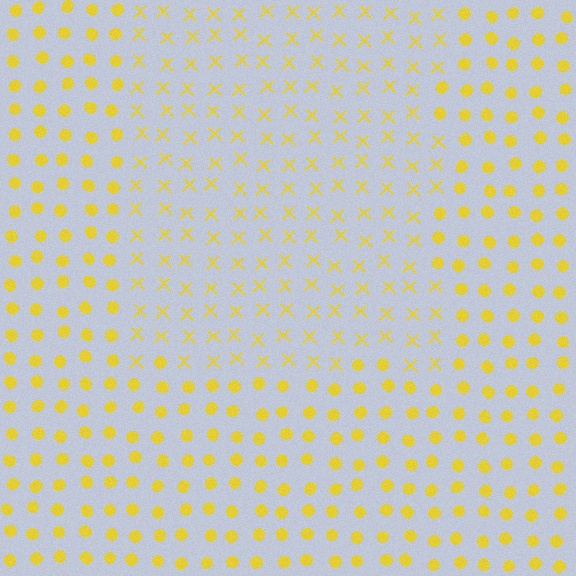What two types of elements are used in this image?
The image uses X marks inside the rectangle region and circles outside it.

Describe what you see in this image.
The image is filled with small yellow elements arranged in a uniform grid. A rectangle-shaped region contains X marks, while the surrounding area contains circles. The boundary is defined purely by the change in element shape.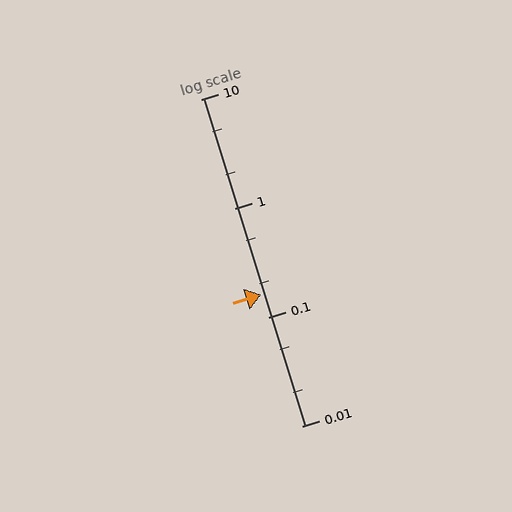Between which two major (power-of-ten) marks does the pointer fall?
The pointer is between 0.1 and 1.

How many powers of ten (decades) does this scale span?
The scale spans 3 decades, from 0.01 to 10.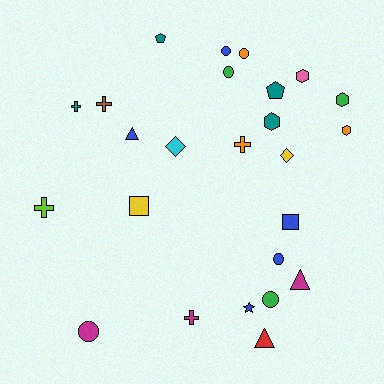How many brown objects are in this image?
There is 1 brown object.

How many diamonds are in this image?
There are 2 diamonds.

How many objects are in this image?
There are 25 objects.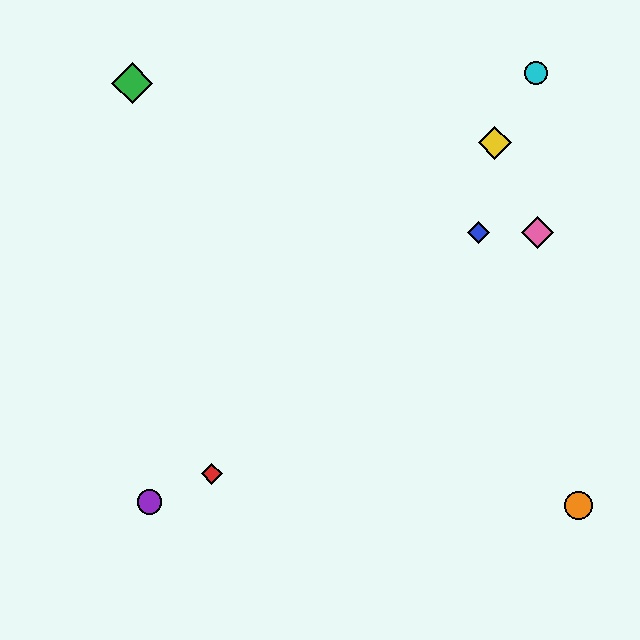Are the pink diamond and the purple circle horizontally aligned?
No, the pink diamond is at y≈233 and the purple circle is at y≈502.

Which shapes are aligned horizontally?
The blue diamond, the pink diamond are aligned horizontally.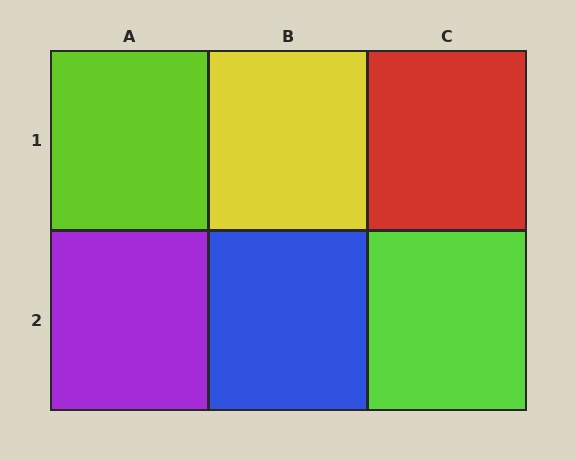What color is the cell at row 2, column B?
Blue.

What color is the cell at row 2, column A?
Purple.